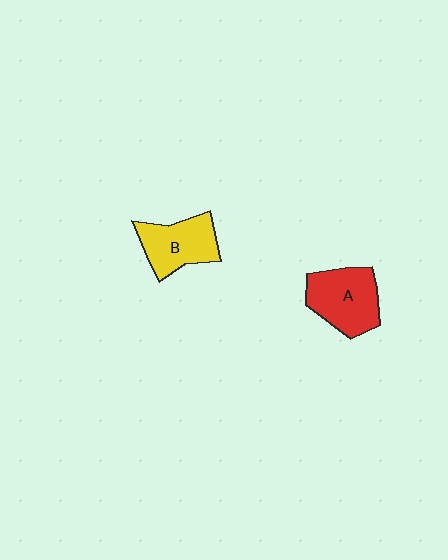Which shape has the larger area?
Shape A (red).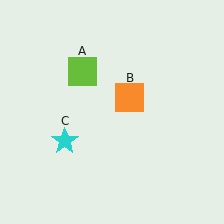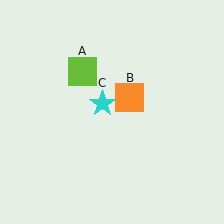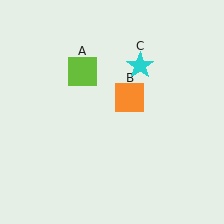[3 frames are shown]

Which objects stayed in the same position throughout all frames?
Lime square (object A) and orange square (object B) remained stationary.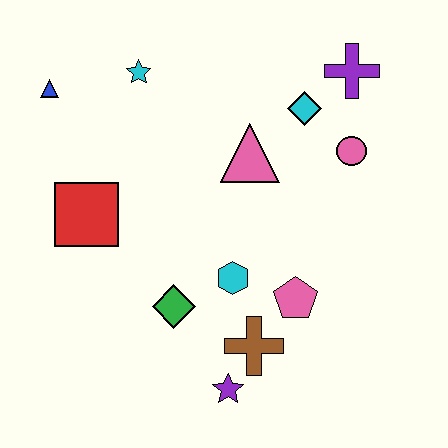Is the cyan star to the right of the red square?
Yes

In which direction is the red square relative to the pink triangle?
The red square is to the left of the pink triangle.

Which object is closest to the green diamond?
The cyan hexagon is closest to the green diamond.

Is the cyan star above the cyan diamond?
Yes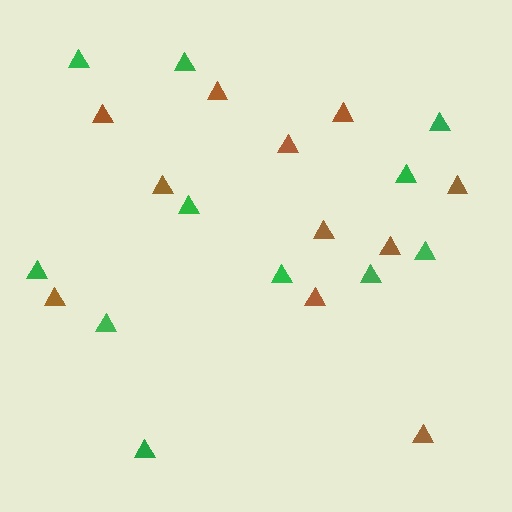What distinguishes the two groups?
There are 2 groups: one group of green triangles (11) and one group of brown triangles (11).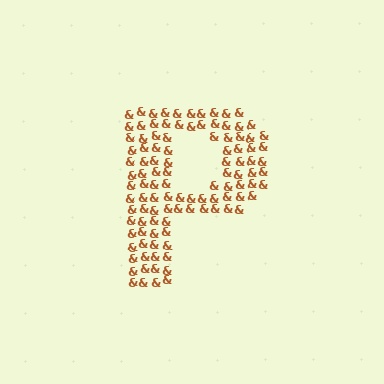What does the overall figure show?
The overall figure shows the letter P.